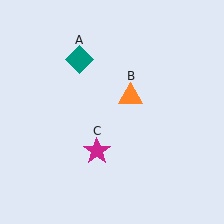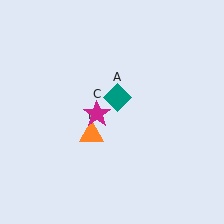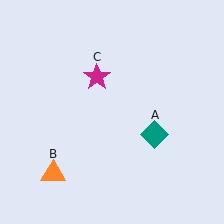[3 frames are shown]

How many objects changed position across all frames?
3 objects changed position: teal diamond (object A), orange triangle (object B), magenta star (object C).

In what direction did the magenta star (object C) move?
The magenta star (object C) moved up.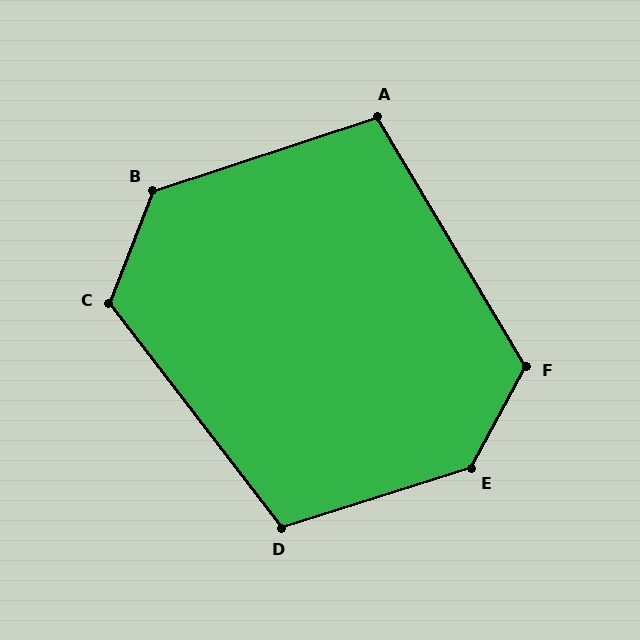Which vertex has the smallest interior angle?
A, at approximately 103 degrees.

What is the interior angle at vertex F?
Approximately 121 degrees (obtuse).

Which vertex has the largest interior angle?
E, at approximately 136 degrees.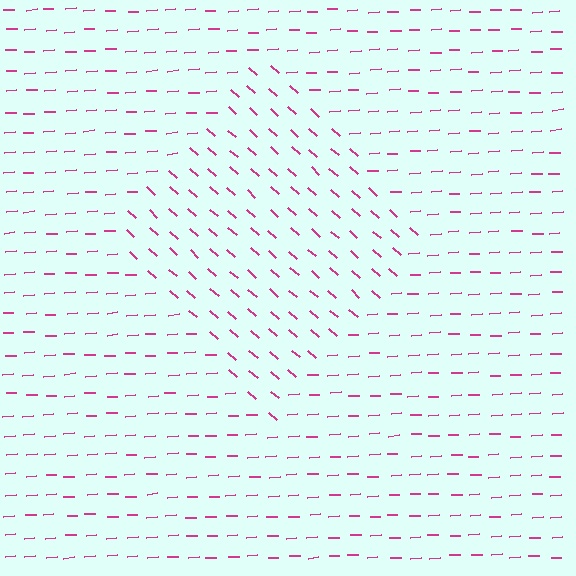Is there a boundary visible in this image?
Yes, there is a texture boundary formed by a change in line orientation.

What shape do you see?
I see a diamond.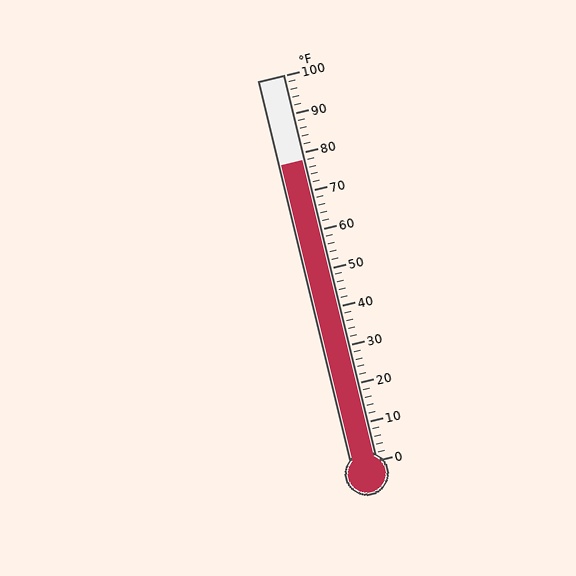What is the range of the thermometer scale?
The thermometer scale ranges from 0°F to 100°F.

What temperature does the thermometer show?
The thermometer shows approximately 78°F.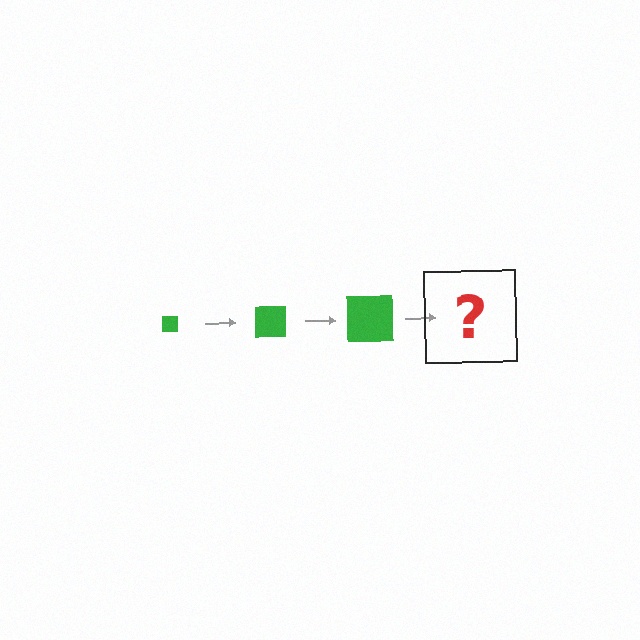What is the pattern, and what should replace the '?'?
The pattern is that the square gets progressively larger each step. The '?' should be a green square, larger than the previous one.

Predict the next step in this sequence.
The next step is a green square, larger than the previous one.